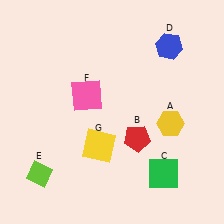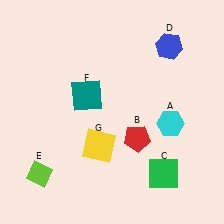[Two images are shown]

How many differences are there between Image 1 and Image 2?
There are 2 differences between the two images.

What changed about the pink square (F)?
In Image 1, F is pink. In Image 2, it changed to teal.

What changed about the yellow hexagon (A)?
In Image 1, A is yellow. In Image 2, it changed to cyan.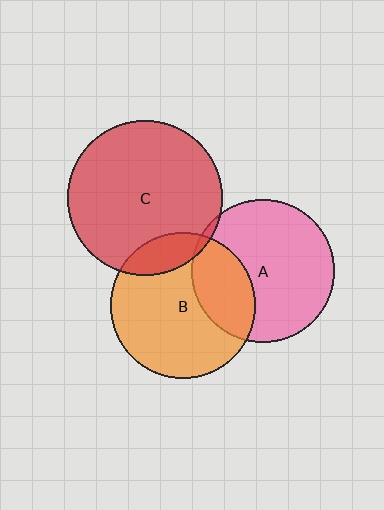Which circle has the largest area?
Circle C (red).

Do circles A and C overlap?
Yes.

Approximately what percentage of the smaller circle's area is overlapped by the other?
Approximately 5%.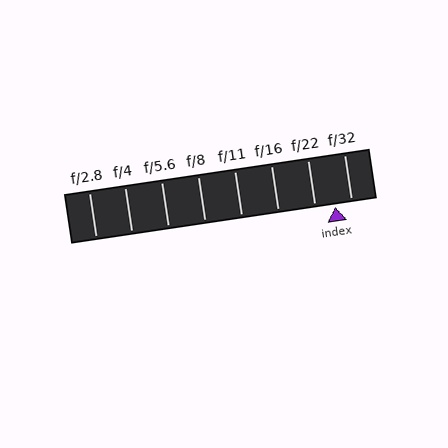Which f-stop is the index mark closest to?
The index mark is closest to f/32.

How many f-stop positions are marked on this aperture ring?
There are 8 f-stop positions marked.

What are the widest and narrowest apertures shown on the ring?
The widest aperture shown is f/2.8 and the narrowest is f/32.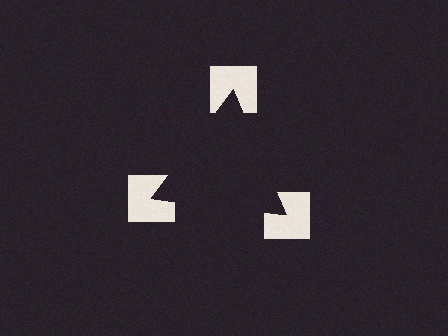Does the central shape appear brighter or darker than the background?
It typically appears slightly darker than the background, even though no actual brightness change is drawn.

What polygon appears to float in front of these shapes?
An illusory triangle — its edges are inferred from the aligned wedge cuts in the notched squares, not physically drawn.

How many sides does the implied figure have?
3 sides.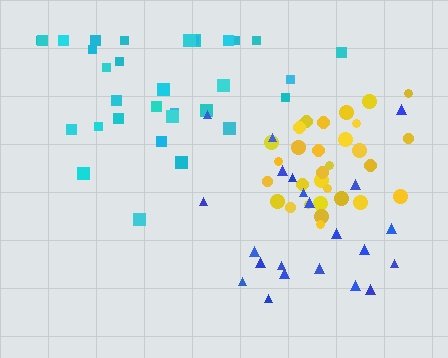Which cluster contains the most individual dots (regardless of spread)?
Cyan (33).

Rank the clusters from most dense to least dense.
yellow, cyan, blue.